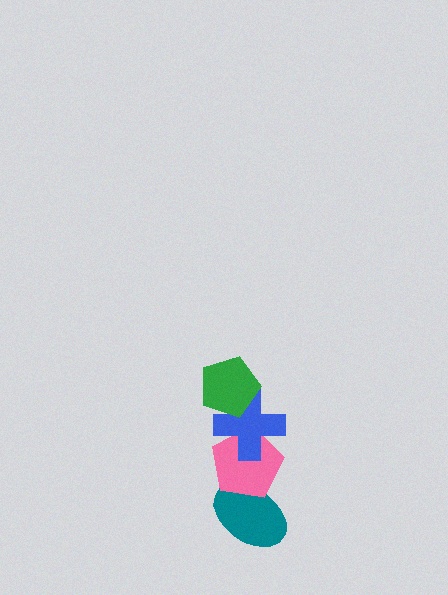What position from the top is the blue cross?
The blue cross is 2nd from the top.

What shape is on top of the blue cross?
The green pentagon is on top of the blue cross.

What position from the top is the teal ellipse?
The teal ellipse is 4th from the top.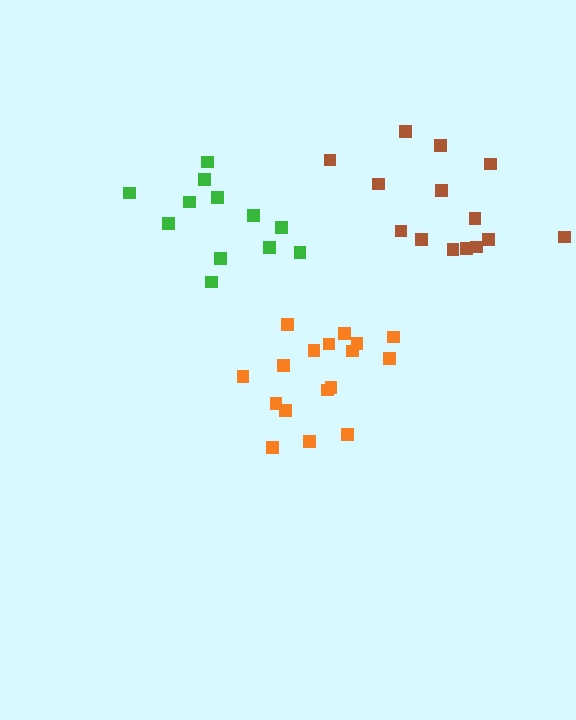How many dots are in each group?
Group 1: 14 dots, Group 2: 17 dots, Group 3: 12 dots (43 total).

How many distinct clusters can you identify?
There are 3 distinct clusters.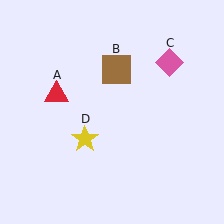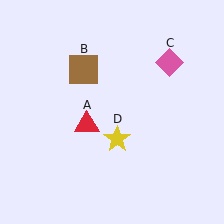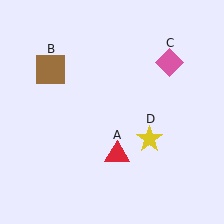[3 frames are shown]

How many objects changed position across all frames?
3 objects changed position: red triangle (object A), brown square (object B), yellow star (object D).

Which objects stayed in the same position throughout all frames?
Pink diamond (object C) remained stationary.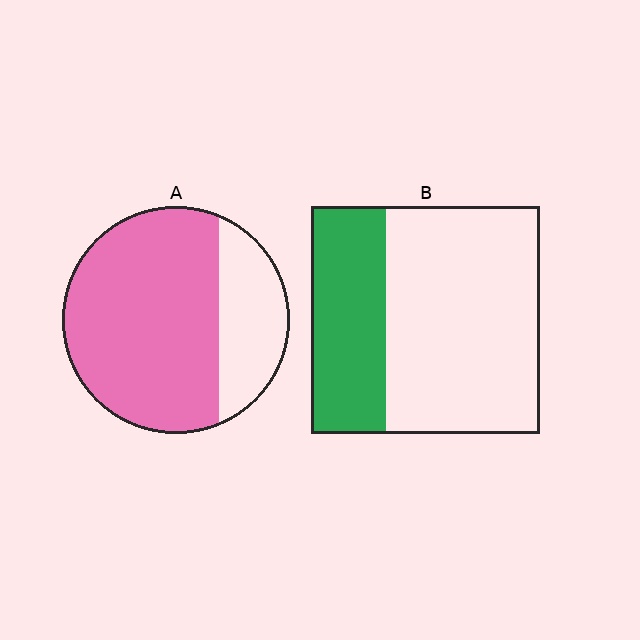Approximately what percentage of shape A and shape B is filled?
A is approximately 75% and B is approximately 35%.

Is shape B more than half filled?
No.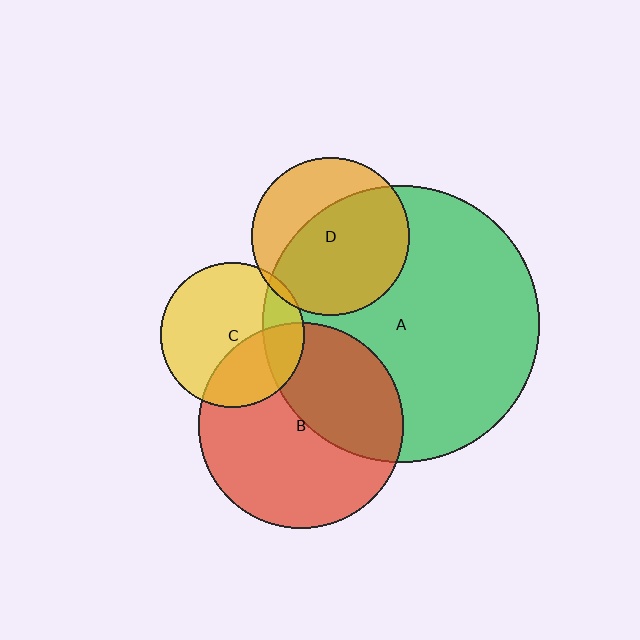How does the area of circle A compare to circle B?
Approximately 1.8 times.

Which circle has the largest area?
Circle A (green).